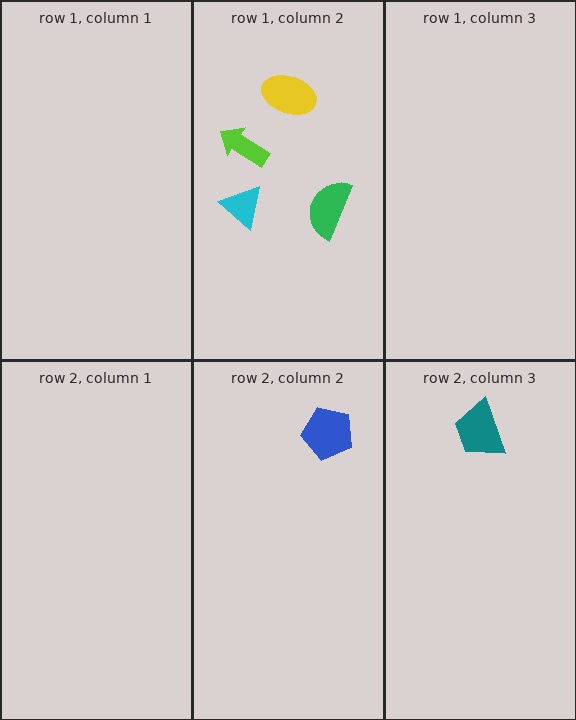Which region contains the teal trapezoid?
The row 2, column 3 region.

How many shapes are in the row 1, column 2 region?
4.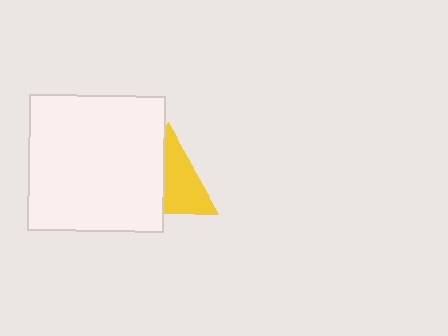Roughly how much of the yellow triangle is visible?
About half of it is visible (roughly 53%).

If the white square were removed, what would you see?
You would see the complete yellow triangle.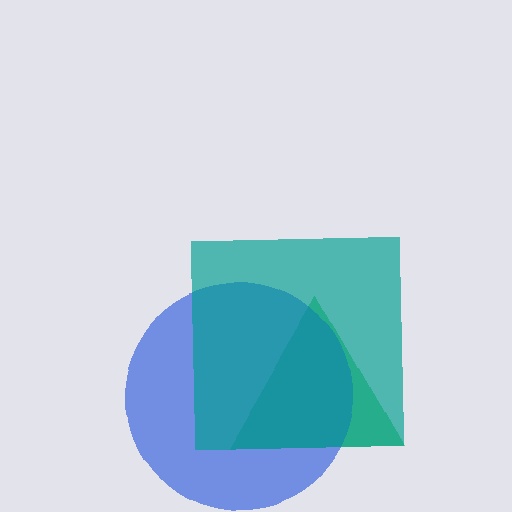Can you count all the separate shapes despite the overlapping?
Yes, there are 3 separate shapes.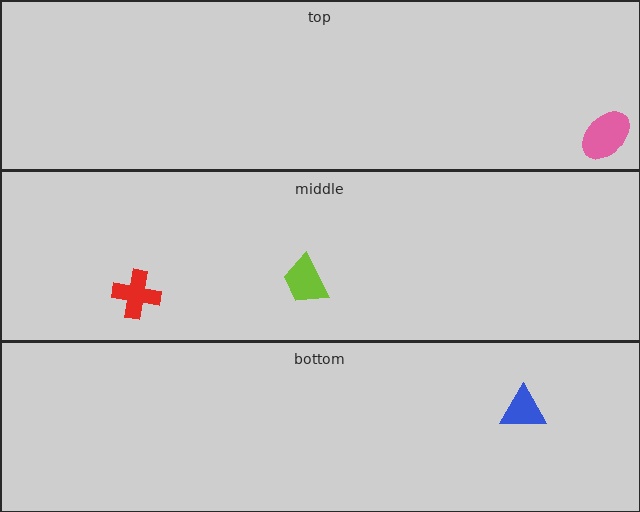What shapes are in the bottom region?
The blue triangle.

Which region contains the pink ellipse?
The top region.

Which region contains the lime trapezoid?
The middle region.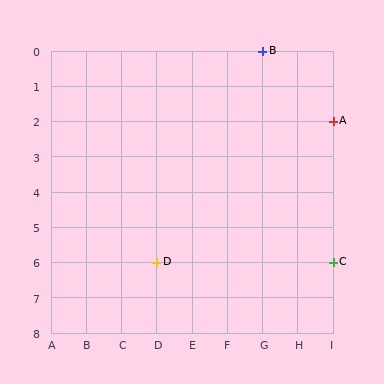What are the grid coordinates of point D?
Point D is at grid coordinates (D, 6).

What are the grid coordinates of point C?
Point C is at grid coordinates (I, 6).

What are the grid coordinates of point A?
Point A is at grid coordinates (I, 2).